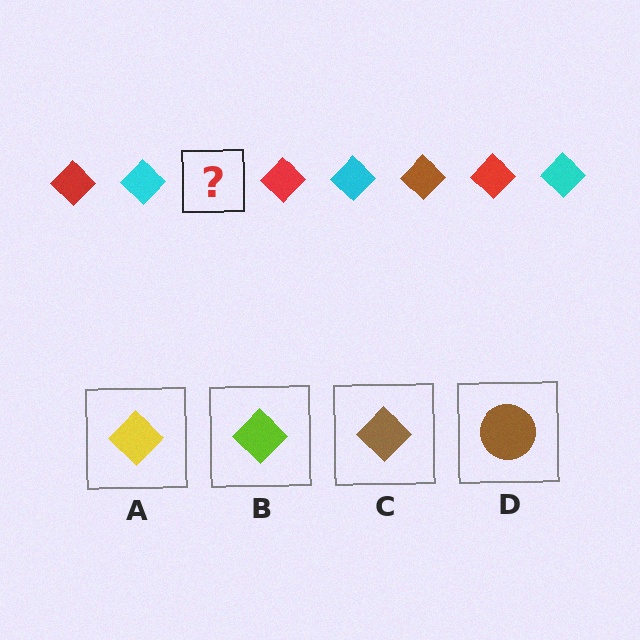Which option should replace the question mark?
Option C.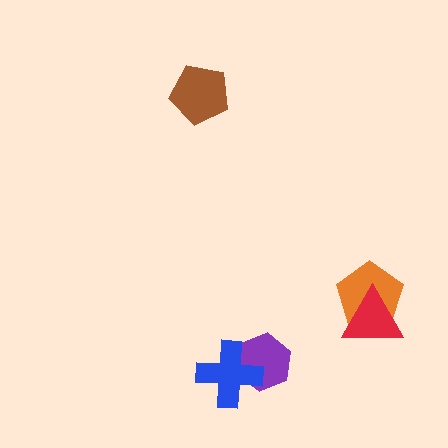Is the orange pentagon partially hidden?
Yes, it is partially covered by another shape.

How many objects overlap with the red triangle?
1 object overlaps with the red triangle.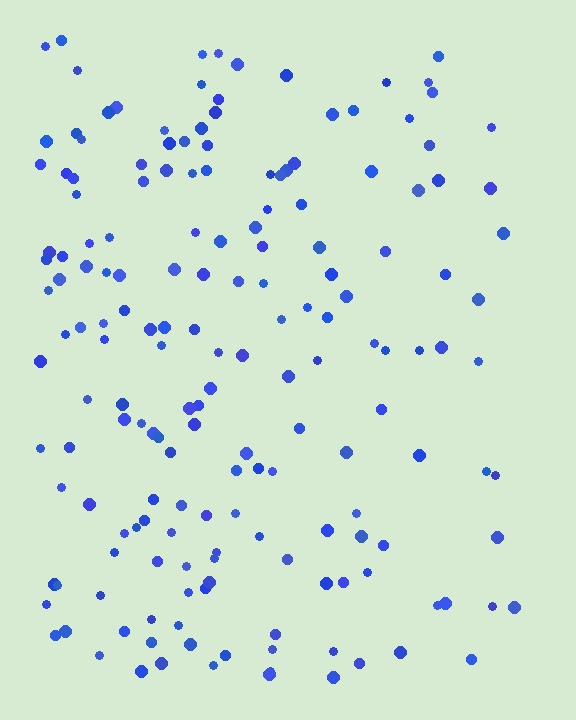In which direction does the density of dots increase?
From right to left, with the left side densest.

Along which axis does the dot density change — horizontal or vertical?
Horizontal.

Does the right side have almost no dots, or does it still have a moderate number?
Still a moderate number, just noticeably fewer than the left.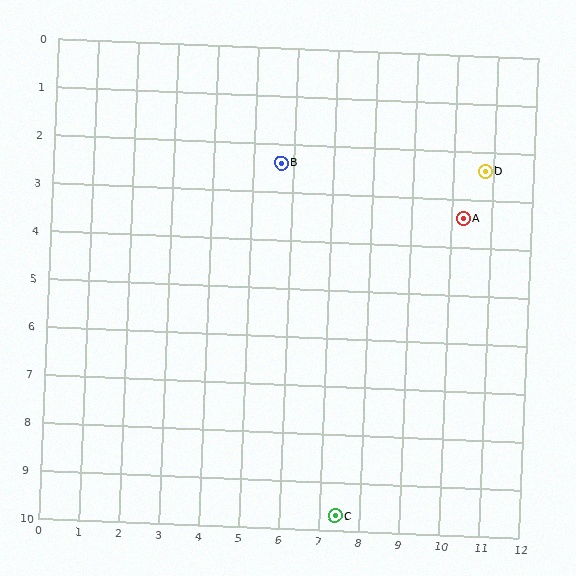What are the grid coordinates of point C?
Point C is at approximately (7.4, 9.7).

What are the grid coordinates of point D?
Point D is at approximately (10.8, 2.4).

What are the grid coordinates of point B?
Point B is at approximately (5.7, 2.4).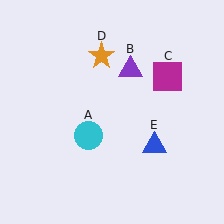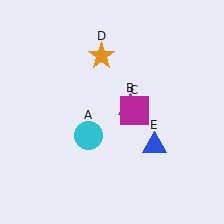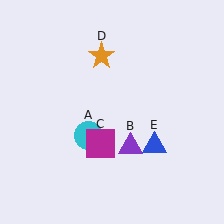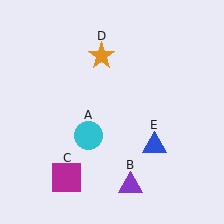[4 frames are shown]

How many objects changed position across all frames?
2 objects changed position: purple triangle (object B), magenta square (object C).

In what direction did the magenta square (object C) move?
The magenta square (object C) moved down and to the left.